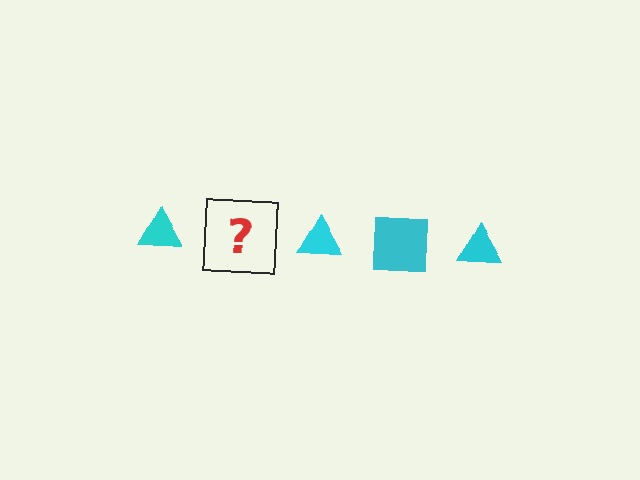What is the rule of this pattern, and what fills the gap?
The rule is that the pattern cycles through triangle, square shapes in cyan. The gap should be filled with a cyan square.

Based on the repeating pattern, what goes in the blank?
The blank should be a cyan square.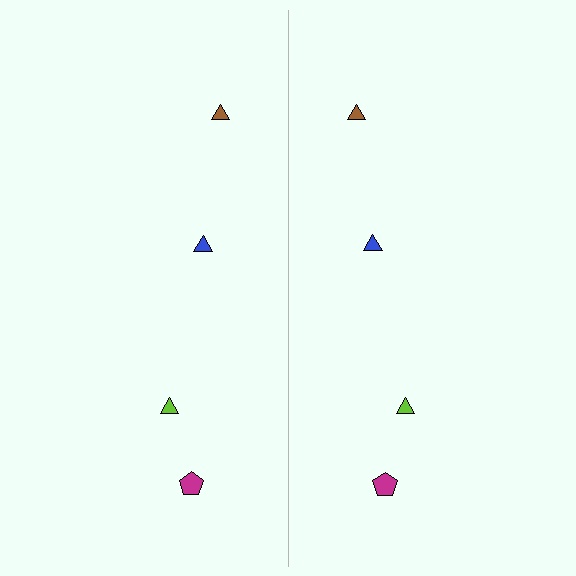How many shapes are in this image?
There are 8 shapes in this image.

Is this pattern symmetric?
Yes, this pattern has bilateral (reflection) symmetry.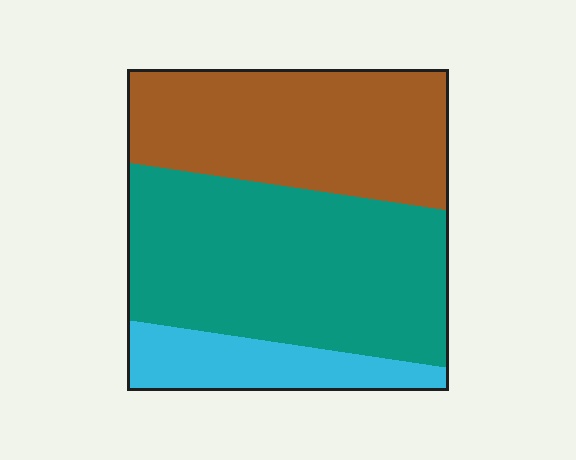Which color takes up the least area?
Cyan, at roughly 15%.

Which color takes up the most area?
Teal, at roughly 50%.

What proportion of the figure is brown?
Brown covers 37% of the figure.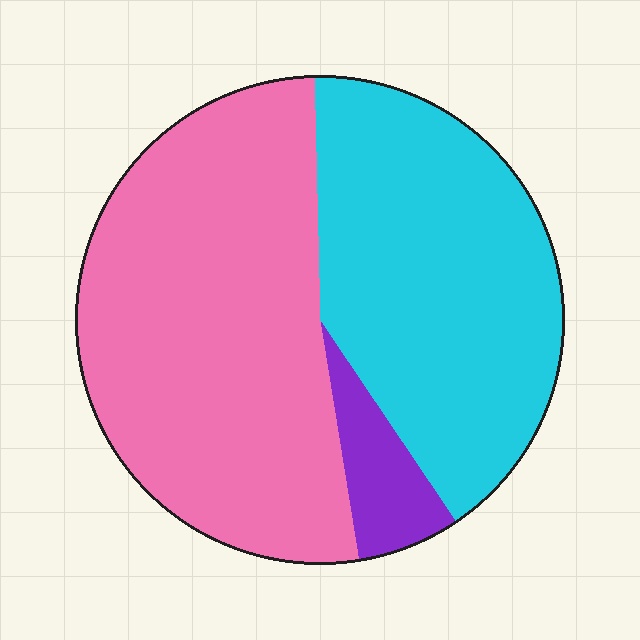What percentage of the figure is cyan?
Cyan takes up between a third and a half of the figure.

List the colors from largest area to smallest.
From largest to smallest: pink, cyan, purple.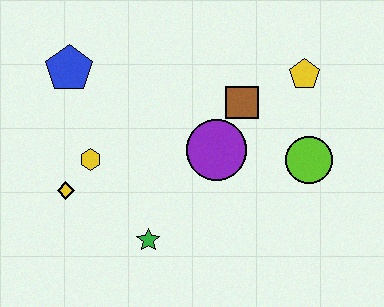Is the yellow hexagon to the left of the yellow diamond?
No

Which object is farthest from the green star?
The yellow pentagon is farthest from the green star.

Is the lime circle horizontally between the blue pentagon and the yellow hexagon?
No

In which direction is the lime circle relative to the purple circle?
The lime circle is to the right of the purple circle.